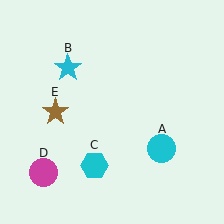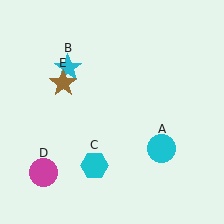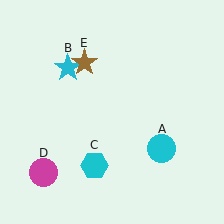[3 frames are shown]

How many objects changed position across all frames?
1 object changed position: brown star (object E).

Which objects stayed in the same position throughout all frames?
Cyan circle (object A) and cyan star (object B) and cyan hexagon (object C) and magenta circle (object D) remained stationary.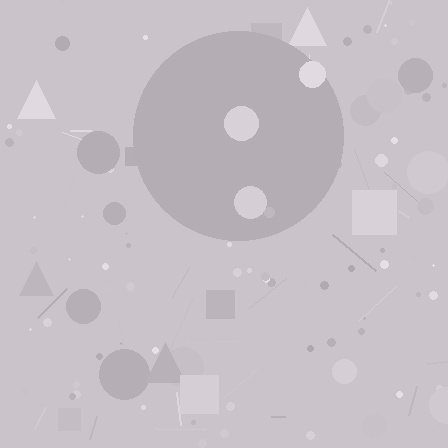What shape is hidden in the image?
A circle is hidden in the image.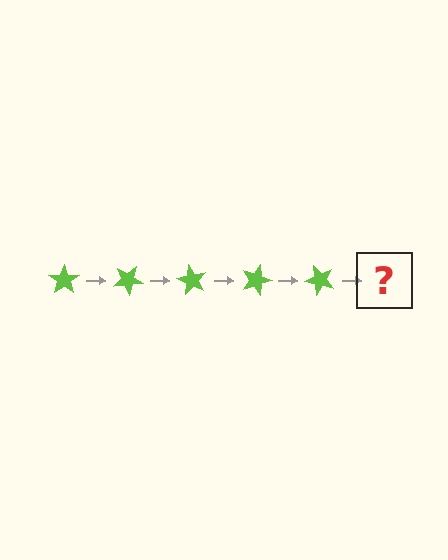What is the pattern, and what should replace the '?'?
The pattern is that the star rotates 30 degrees each step. The '?' should be a lime star rotated 150 degrees.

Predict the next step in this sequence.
The next step is a lime star rotated 150 degrees.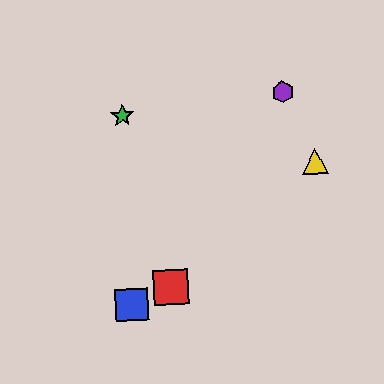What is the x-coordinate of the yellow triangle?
The yellow triangle is at x≈315.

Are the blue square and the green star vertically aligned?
Yes, both are at x≈132.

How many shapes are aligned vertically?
2 shapes (the blue square, the green star) are aligned vertically.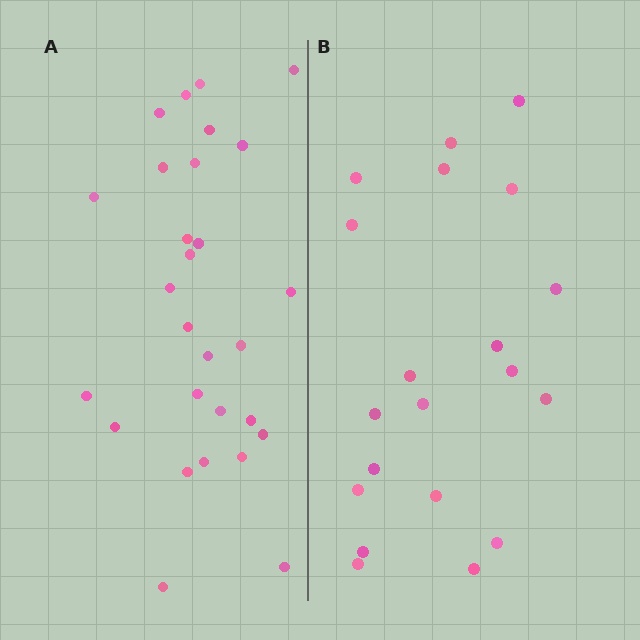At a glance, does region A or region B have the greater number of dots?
Region A (the left region) has more dots.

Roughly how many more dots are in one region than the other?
Region A has roughly 8 or so more dots than region B.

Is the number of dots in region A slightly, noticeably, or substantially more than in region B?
Region A has noticeably more, but not dramatically so. The ratio is roughly 1.4 to 1.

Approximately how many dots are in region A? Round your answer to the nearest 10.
About 30 dots. (The exact count is 28, which rounds to 30.)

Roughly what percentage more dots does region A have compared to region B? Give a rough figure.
About 40% more.